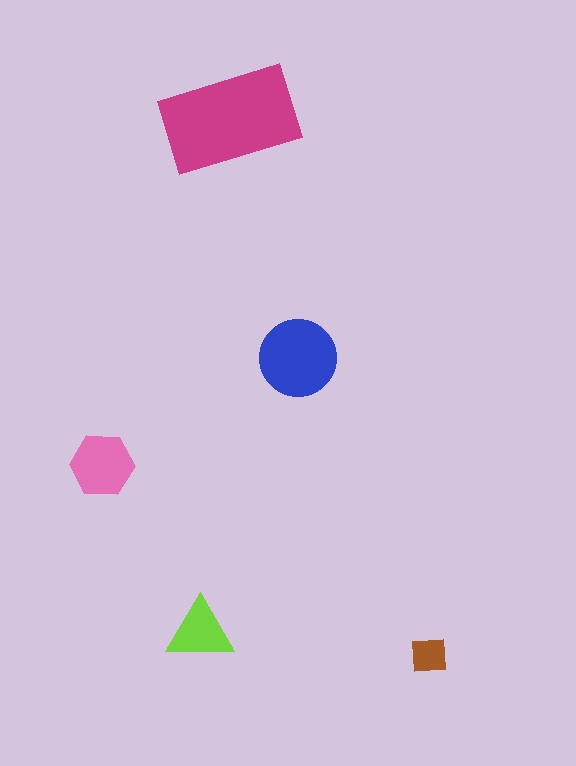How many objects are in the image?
There are 5 objects in the image.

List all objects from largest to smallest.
The magenta rectangle, the blue circle, the pink hexagon, the lime triangle, the brown square.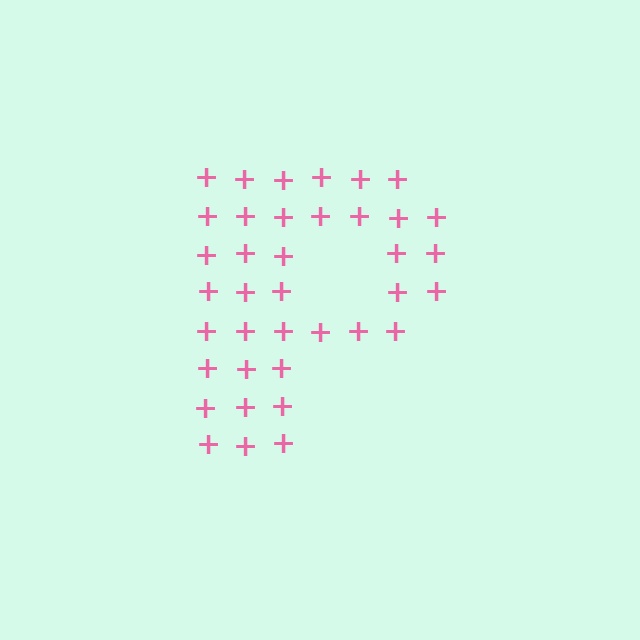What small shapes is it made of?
It is made of small plus signs.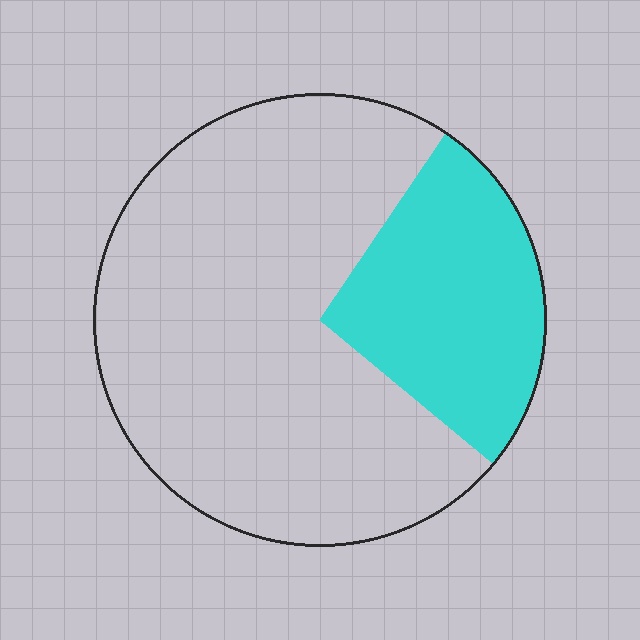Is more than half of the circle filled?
No.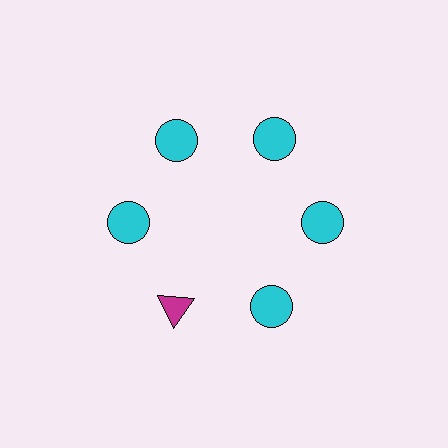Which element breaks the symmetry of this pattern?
The magenta triangle at roughly the 7 o'clock position breaks the symmetry. All other shapes are cyan circles.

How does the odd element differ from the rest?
It differs in both color (magenta instead of cyan) and shape (triangle instead of circle).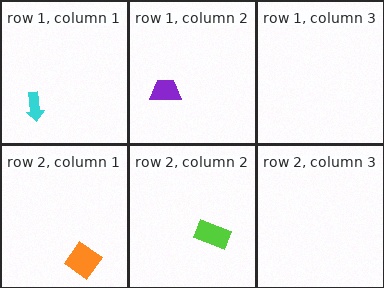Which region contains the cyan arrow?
The row 1, column 1 region.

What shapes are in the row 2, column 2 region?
The lime rectangle.